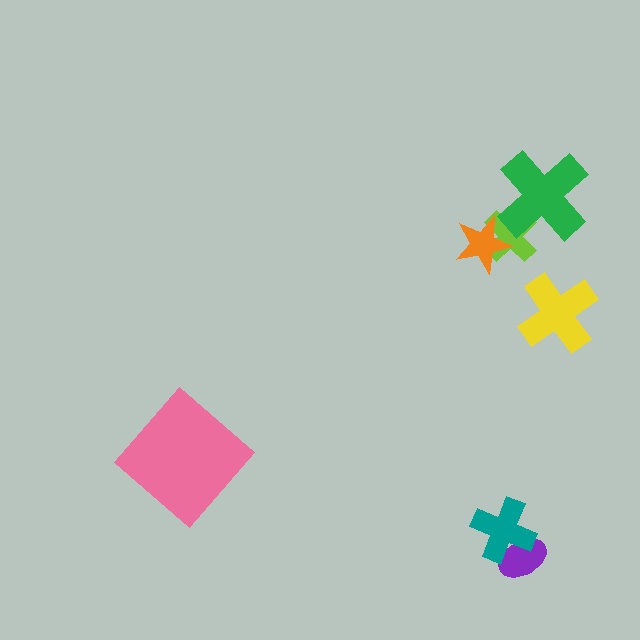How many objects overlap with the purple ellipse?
1 object overlaps with the purple ellipse.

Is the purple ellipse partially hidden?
Yes, it is partially covered by another shape.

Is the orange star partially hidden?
No, no other shape covers it.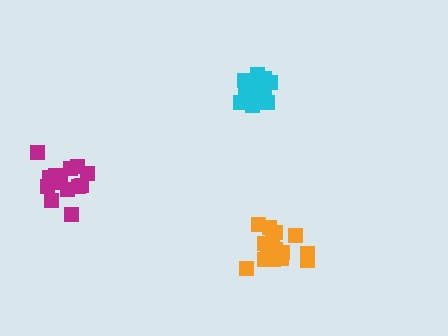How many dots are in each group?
Group 1: 16 dots, Group 2: 15 dots, Group 3: 14 dots (45 total).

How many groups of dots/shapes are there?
There are 3 groups.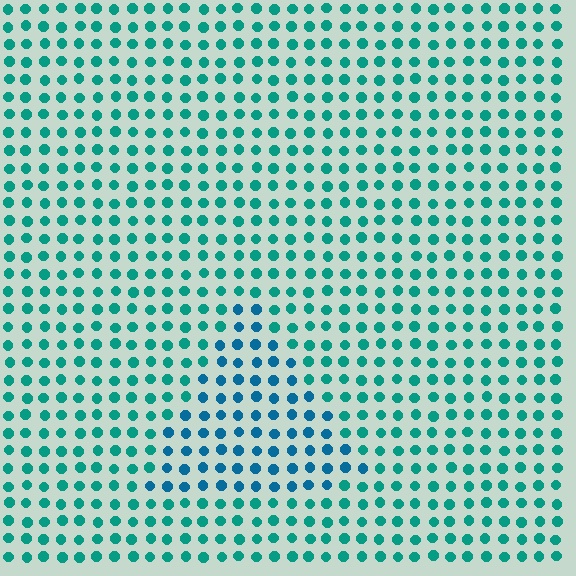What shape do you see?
I see a triangle.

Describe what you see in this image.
The image is filled with small teal elements in a uniform arrangement. A triangle-shaped region is visible where the elements are tinted to a slightly different hue, forming a subtle color boundary.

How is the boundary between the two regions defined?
The boundary is defined purely by a slight shift in hue (about 29 degrees). Spacing, size, and orientation are identical on both sides.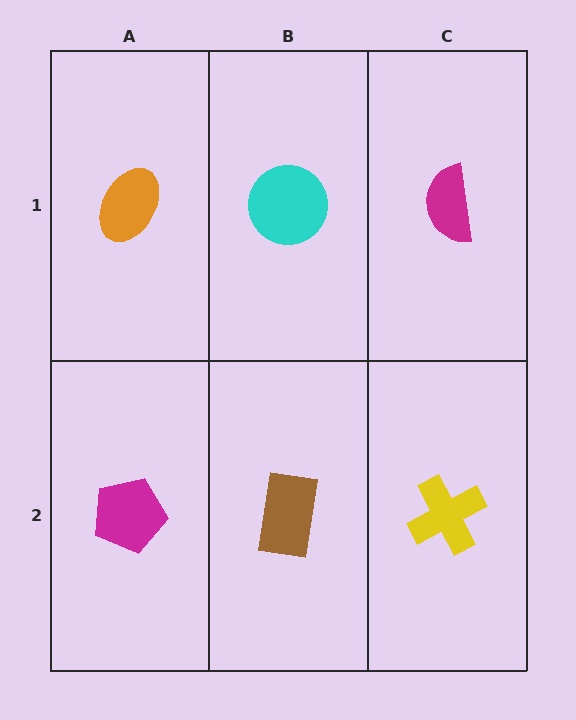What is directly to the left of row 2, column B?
A magenta pentagon.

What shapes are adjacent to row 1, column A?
A magenta pentagon (row 2, column A), a cyan circle (row 1, column B).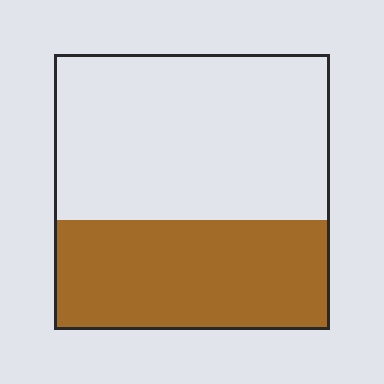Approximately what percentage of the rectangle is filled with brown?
Approximately 40%.